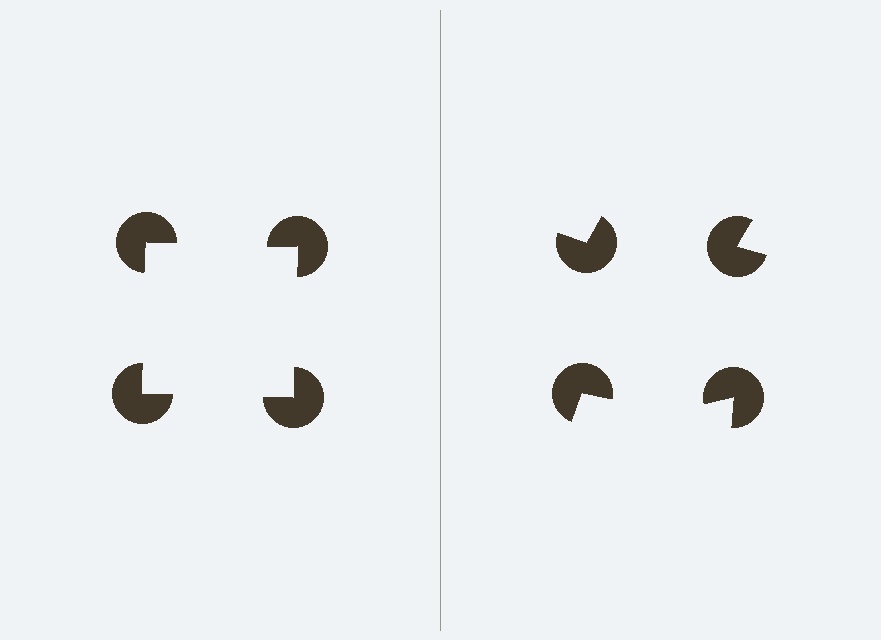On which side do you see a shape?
An illusory square appears on the left side. On the right side the wedge cuts are rotated, so no coherent shape forms.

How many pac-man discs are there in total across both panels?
8 — 4 on each side.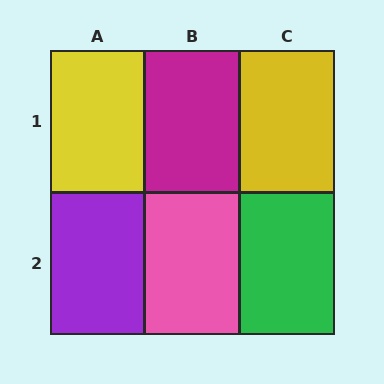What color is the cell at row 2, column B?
Pink.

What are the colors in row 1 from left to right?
Yellow, magenta, yellow.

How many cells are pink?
1 cell is pink.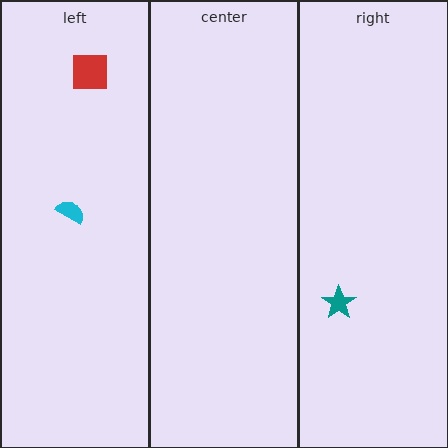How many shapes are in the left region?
2.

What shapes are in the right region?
The teal star.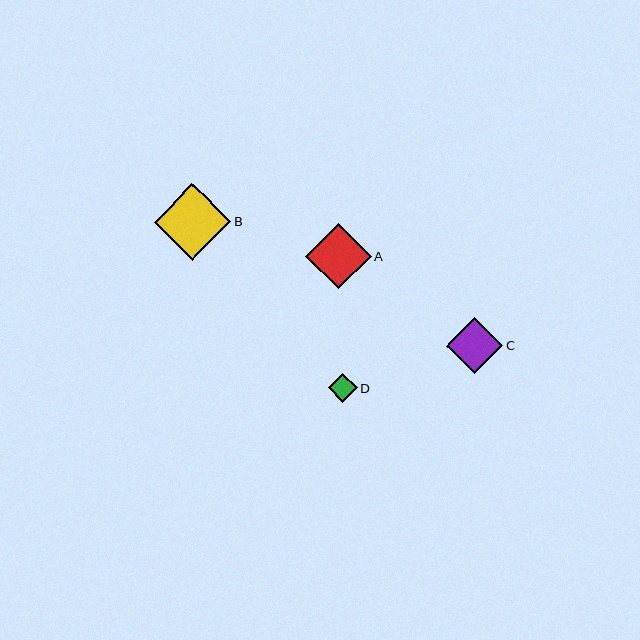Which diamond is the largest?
Diamond B is the largest with a size of approximately 76 pixels.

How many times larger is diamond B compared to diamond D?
Diamond B is approximately 2.6 times the size of diamond D.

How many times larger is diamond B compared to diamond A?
Diamond B is approximately 1.2 times the size of diamond A.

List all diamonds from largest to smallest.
From largest to smallest: B, A, C, D.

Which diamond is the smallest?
Diamond D is the smallest with a size of approximately 29 pixels.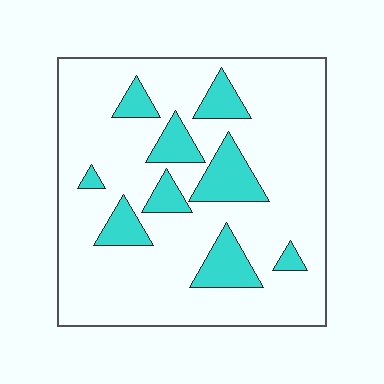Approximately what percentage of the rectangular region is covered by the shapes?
Approximately 20%.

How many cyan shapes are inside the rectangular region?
9.